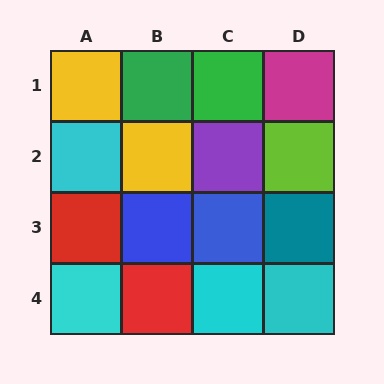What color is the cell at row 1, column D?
Magenta.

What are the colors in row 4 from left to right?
Cyan, red, cyan, cyan.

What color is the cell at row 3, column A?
Red.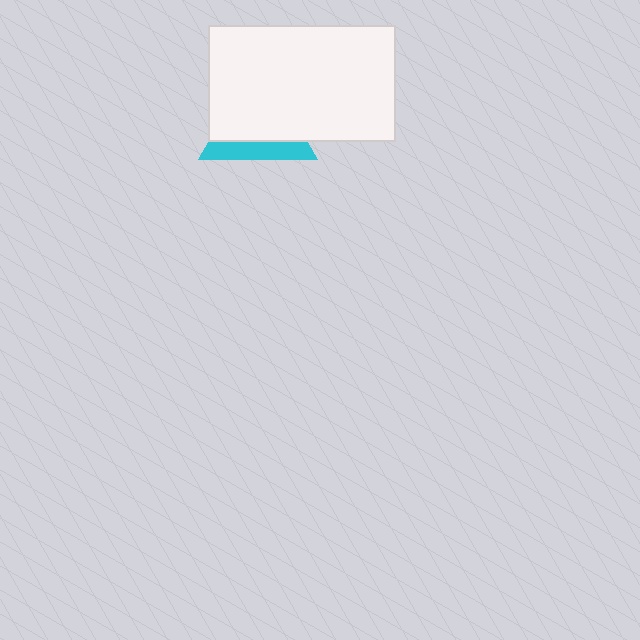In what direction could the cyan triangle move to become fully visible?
The cyan triangle could move down. That would shift it out from behind the white rectangle entirely.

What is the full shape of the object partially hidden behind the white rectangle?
The partially hidden object is a cyan triangle.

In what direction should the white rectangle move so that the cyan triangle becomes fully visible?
The white rectangle should move up. That is the shortest direction to clear the overlap and leave the cyan triangle fully visible.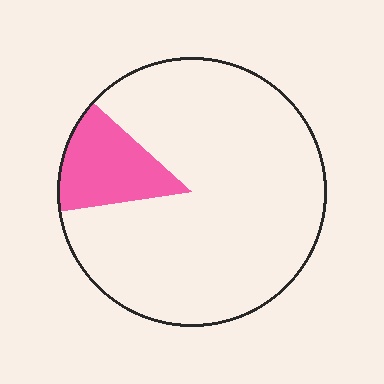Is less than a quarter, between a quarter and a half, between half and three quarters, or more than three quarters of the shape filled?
Less than a quarter.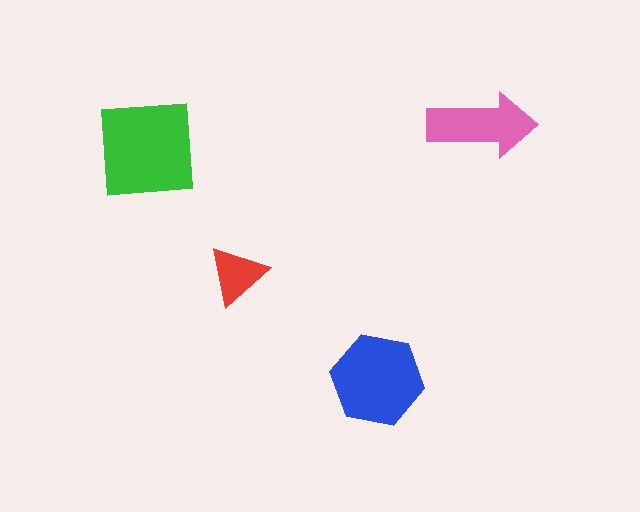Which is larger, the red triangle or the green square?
The green square.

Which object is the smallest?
The red triangle.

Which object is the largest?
The green square.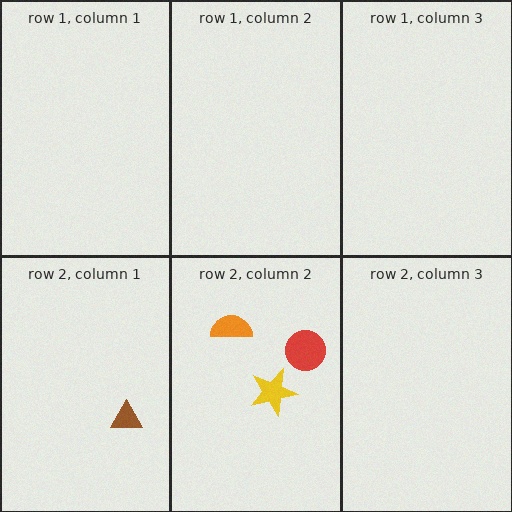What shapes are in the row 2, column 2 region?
The red circle, the orange semicircle, the yellow star.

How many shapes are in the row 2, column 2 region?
3.